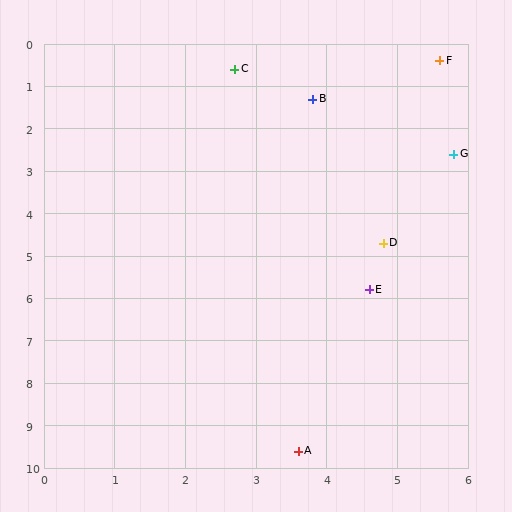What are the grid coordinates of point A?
Point A is at approximately (3.6, 9.6).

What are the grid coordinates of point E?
Point E is at approximately (4.6, 5.8).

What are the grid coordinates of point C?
Point C is at approximately (2.7, 0.6).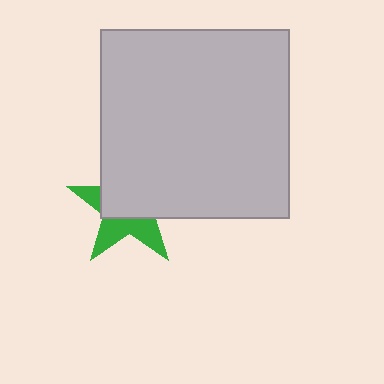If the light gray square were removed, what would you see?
You would see the complete green star.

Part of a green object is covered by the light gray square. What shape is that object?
It is a star.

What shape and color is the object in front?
The object in front is a light gray square.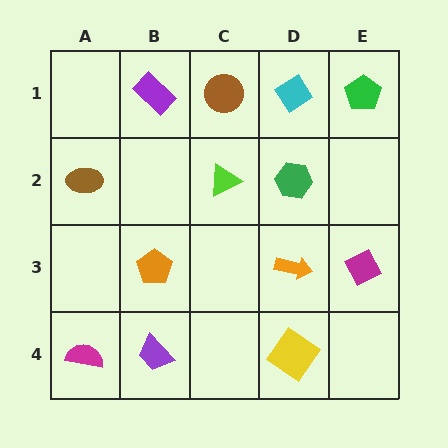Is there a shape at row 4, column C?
No, that cell is empty.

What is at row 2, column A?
A brown ellipse.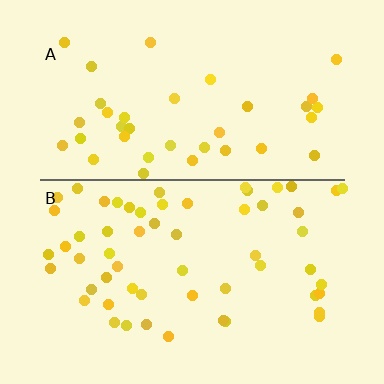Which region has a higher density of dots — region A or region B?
B (the bottom).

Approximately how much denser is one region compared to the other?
Approximately 1.5× — region B over region A.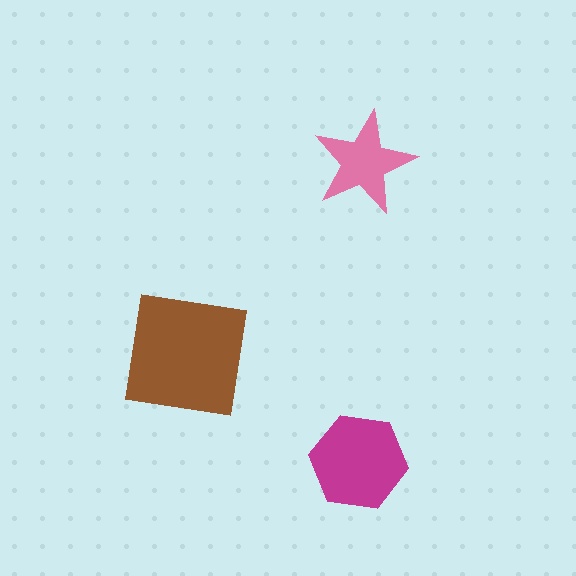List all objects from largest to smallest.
The brown square, the magenta hexagon, the pink star.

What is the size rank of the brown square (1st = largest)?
1st.